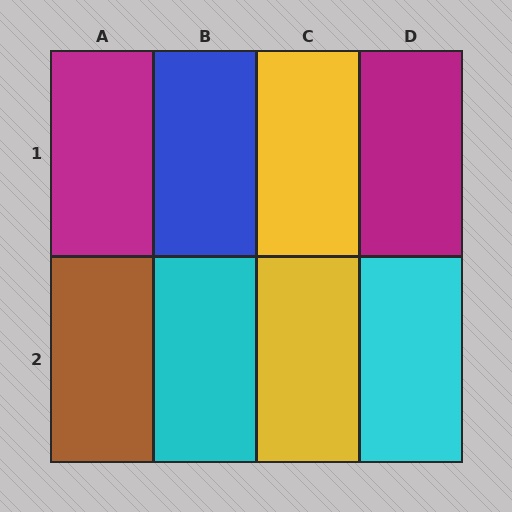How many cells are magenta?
2 cells are magenta.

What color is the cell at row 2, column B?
Cyan.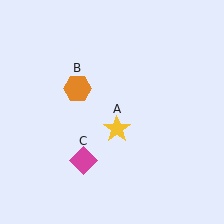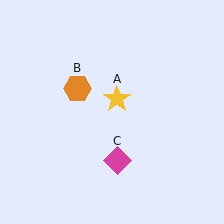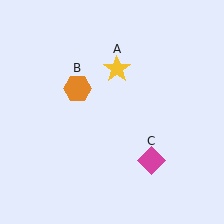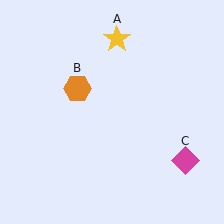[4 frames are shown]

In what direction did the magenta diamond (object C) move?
The magenta diamond (object C) moved right.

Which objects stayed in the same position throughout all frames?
Orange hexagon (object B) remained stationary.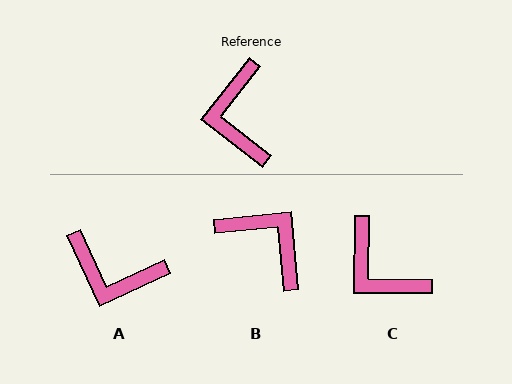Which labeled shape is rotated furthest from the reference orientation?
B, about 137 degrees away.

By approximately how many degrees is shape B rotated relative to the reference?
Approximately 137 degrees clockwise.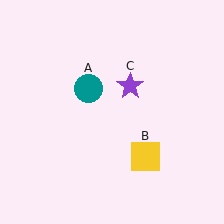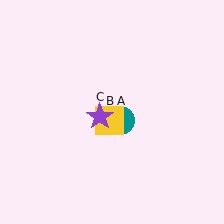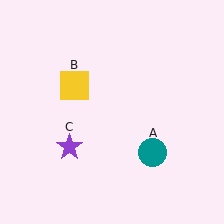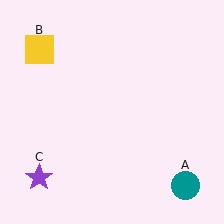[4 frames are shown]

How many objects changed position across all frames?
3 objects changed position: teal circle (object A), yellow square (object B), purple star (object C).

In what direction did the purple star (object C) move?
The purple star (object C) moved down and to the left.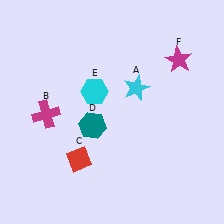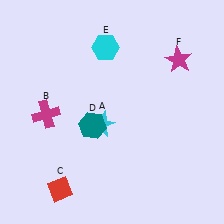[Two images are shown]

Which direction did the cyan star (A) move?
The cyan star (A) moved down.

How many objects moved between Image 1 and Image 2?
3 objects moved between the two images.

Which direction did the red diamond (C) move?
The red diamond (C) moved down.